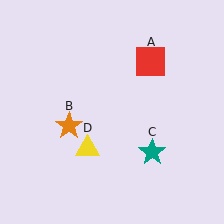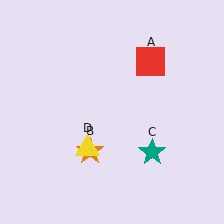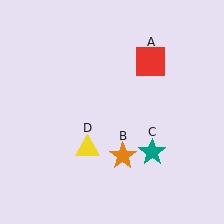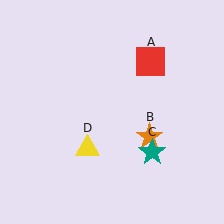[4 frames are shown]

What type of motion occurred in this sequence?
The orange star (object B) rotated counterclockwise around the center of the scene.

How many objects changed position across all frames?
1 object changed position: orange star (object B).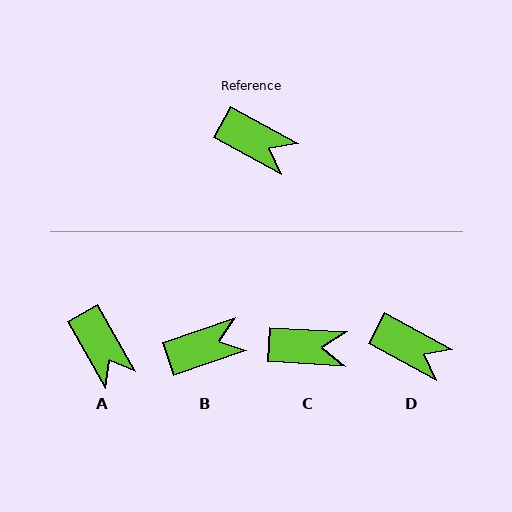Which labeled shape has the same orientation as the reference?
D.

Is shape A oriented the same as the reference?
No, it is off by about 32 degrees.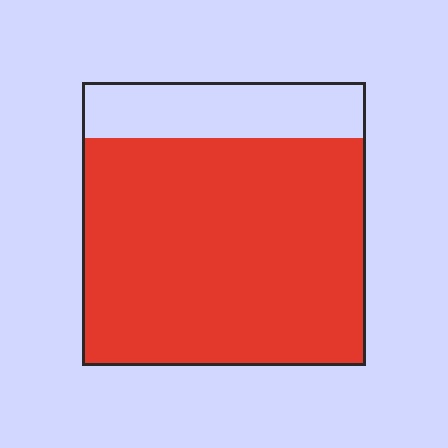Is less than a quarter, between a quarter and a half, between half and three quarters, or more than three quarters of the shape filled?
More than three quarters.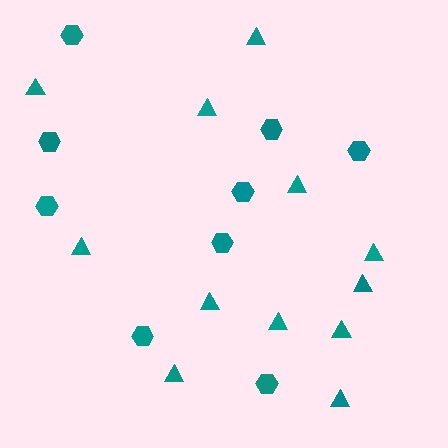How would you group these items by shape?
There are 2 groups: one group of triangles (12) and one group of hexagons (9).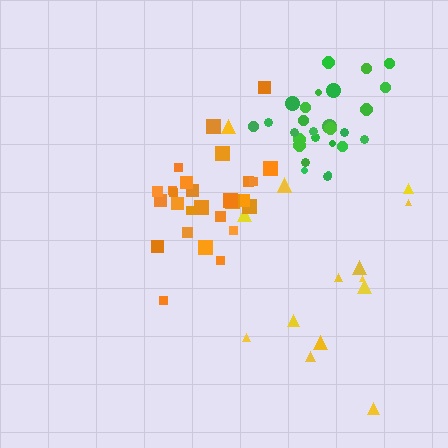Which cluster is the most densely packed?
Green.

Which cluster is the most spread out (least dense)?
Yellow.